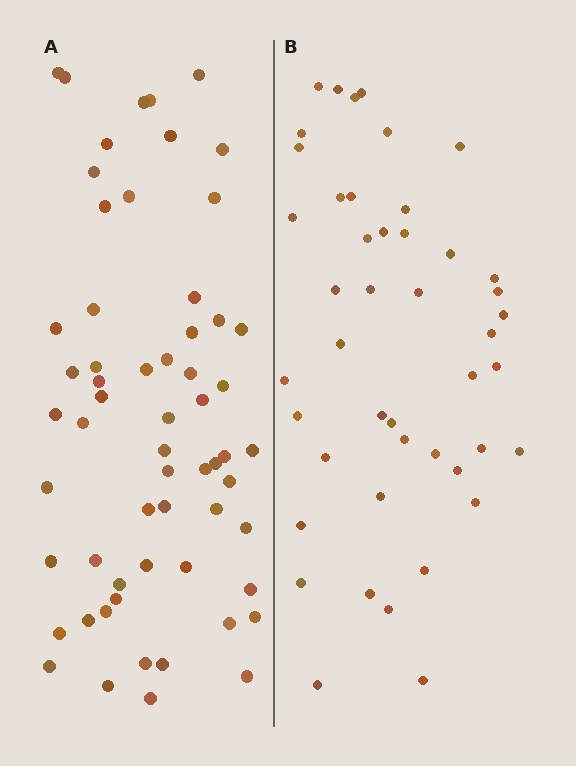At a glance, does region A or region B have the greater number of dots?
Region A (the left region) has more dots.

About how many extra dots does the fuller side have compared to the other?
Region A has approximately 15 more dots than region B.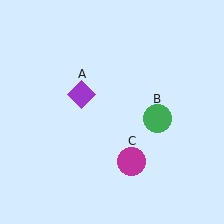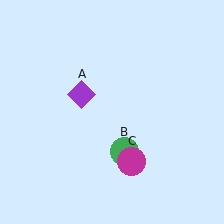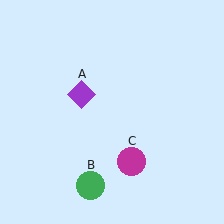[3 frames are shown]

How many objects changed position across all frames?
1 object changed position: green circle (object B).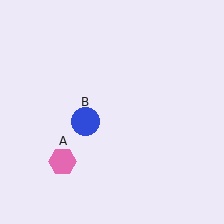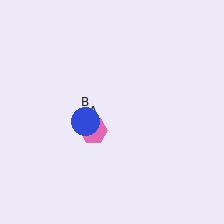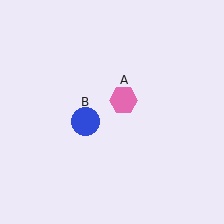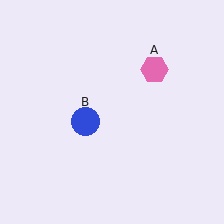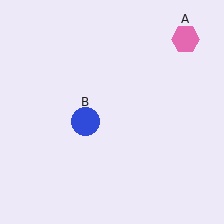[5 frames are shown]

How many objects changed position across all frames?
1 object changed position: pink hexagon (object A).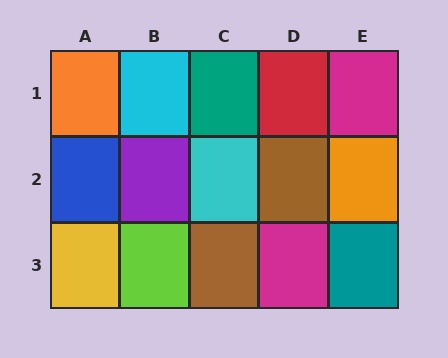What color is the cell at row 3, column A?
Yellow.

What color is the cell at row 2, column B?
Purple.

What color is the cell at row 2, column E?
Orange.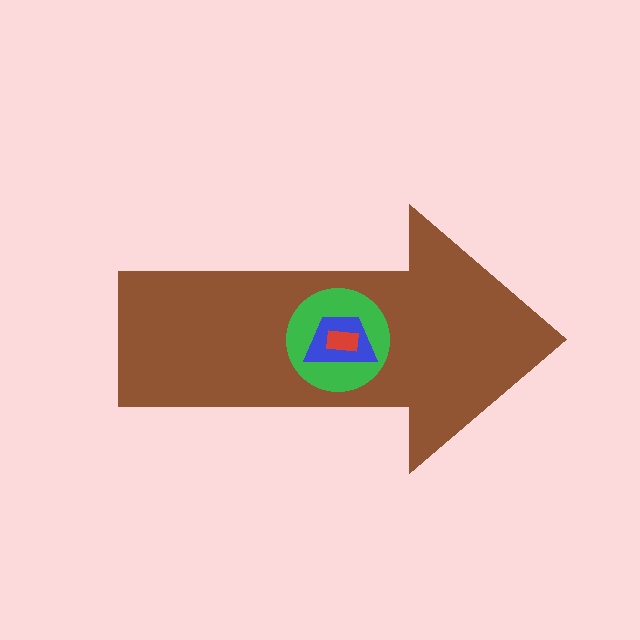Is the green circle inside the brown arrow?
Yes.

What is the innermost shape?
The red rectangle.